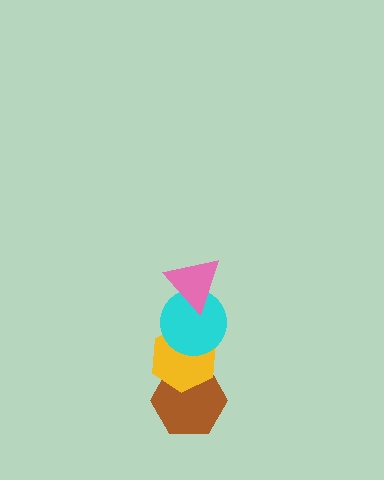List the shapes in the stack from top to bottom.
From top to bottom: the pink triangle, the cyan circle, the yellow hexagon, the brown hexagon.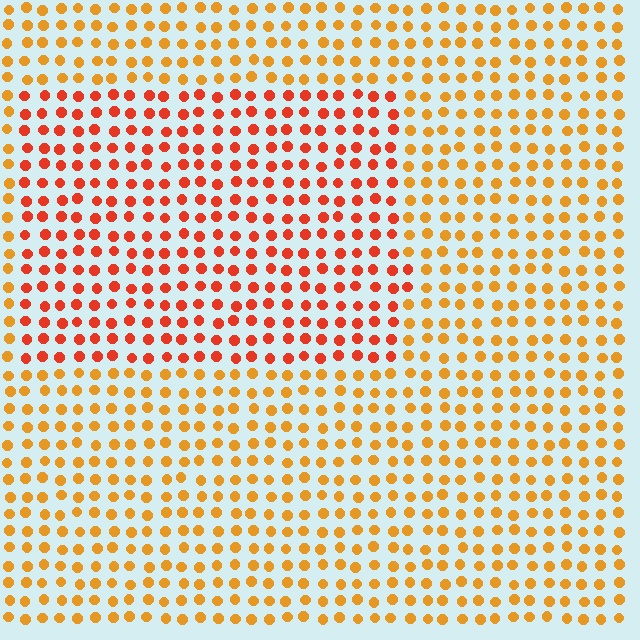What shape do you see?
I see a rectangle.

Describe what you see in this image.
The image is filled with small orange elements in a uniform arrangement. A rectangle-shaped region is visible where the elements are tinted to a slightly different hue, forming a subtle color boundary.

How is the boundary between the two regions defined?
The boundary is defined purely by a slight shift in hue (about 30 degrees). Spacing, size, and orientation are identical on both sides.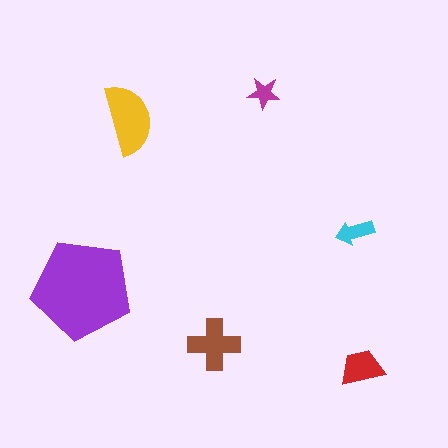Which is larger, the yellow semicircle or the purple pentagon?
The purple pentagon.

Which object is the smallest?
The magenta star.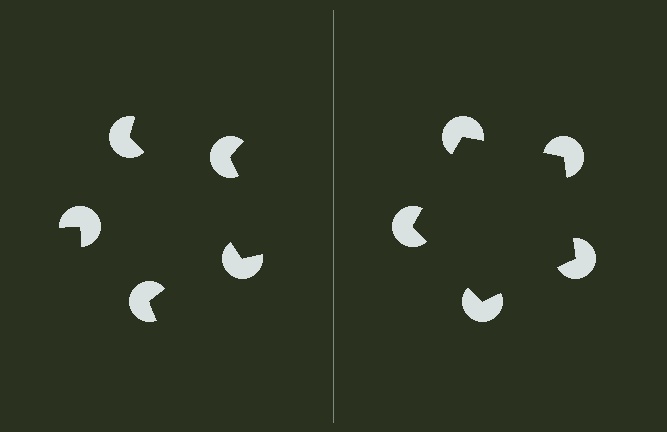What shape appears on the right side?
An illusory pentagon.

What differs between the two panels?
The pac-man discs are positioned identically on both sides; only the wedge orientations differ. On the right they align to a pentagon; on the left they are misaligned.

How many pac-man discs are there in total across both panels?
10 — 5 on each side.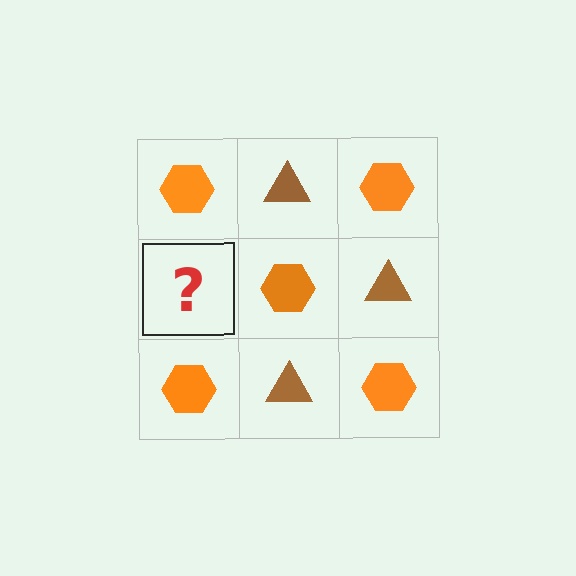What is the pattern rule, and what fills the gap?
The rule is that it alternates orange hexagon and brown triangle in a checkerboard pattern. The gap should be filled with a brown triangle.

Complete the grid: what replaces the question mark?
The question mark should be replaced with a brown triangle.